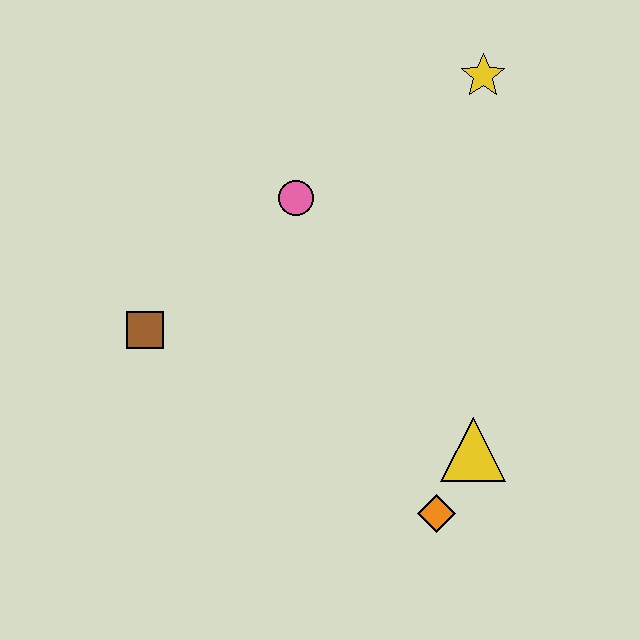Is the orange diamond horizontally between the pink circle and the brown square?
No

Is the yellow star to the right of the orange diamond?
Yes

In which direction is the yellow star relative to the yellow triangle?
The yellow star is above the yellow triangle.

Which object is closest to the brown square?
The pink circle is closest to the brown square.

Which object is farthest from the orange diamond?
The yellow star is farthest from the orange diamond.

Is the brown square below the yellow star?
Yes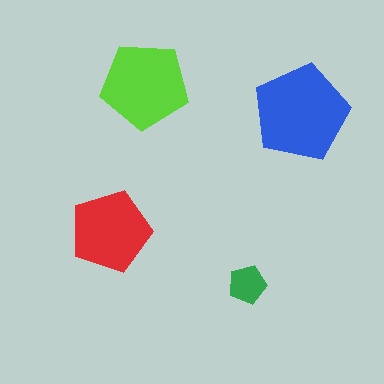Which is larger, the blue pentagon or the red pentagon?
The blue one.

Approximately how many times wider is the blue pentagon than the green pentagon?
About 2.5 times wider.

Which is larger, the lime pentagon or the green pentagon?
The lime one.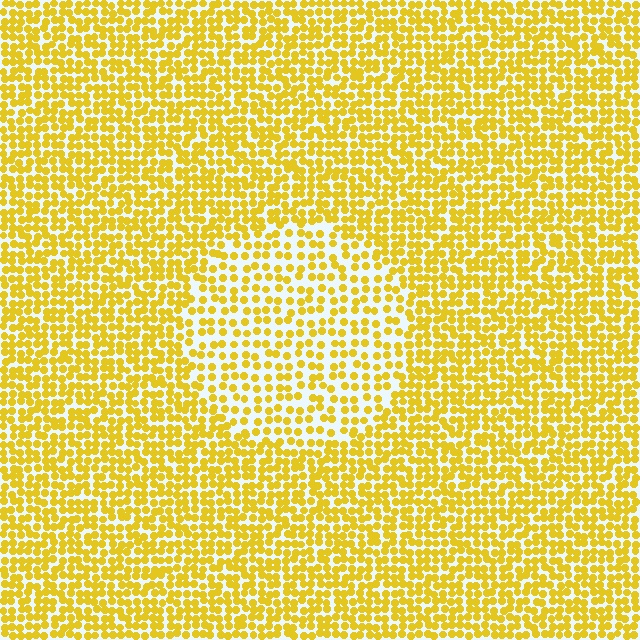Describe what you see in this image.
The image contains small yellow elements arranged at two different densities. A circle-shaped region is visible where the elements are less densely packed than the surrounding area.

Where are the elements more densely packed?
The elements are more densely packed outside the circle boundary.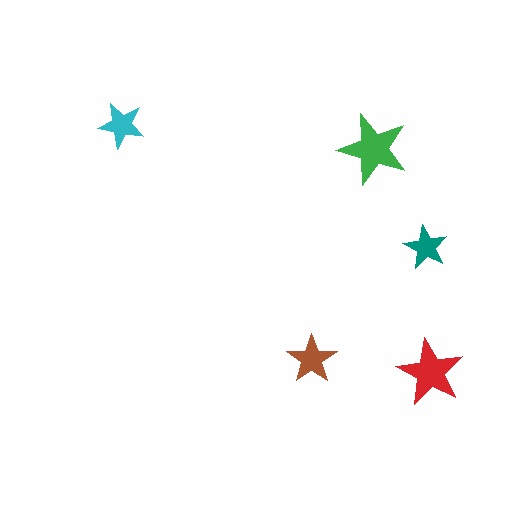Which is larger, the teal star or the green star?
The green one.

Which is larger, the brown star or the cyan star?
The brown one.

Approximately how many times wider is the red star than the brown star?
About 1.5 times wider.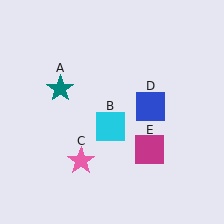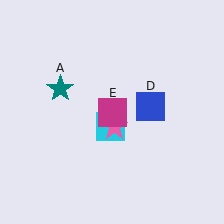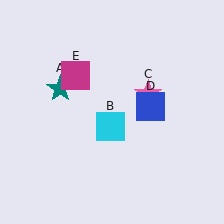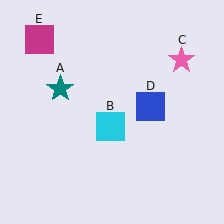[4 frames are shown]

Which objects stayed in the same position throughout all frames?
Teal star (object A) and cyan square (object B) and blue square (object D) remained stationary.